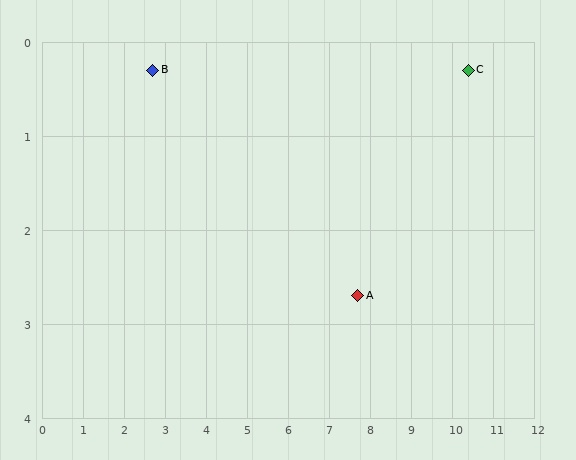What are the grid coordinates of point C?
Point C is at approximately (10.4, 0.3).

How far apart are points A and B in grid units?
Points A and B are about 5.5 grid units apart.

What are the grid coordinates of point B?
Point B is at approximately (2.7, 0.3).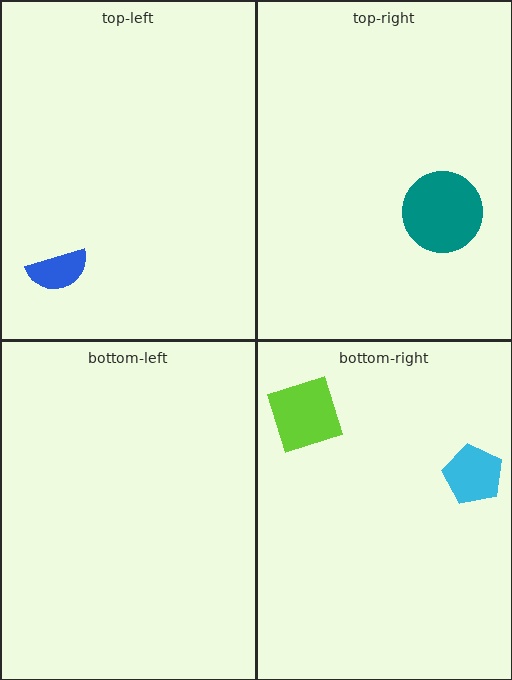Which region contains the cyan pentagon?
The bottom-right region.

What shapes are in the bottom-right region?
The lime diamond, the cyan pentagon.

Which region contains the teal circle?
The top-right region.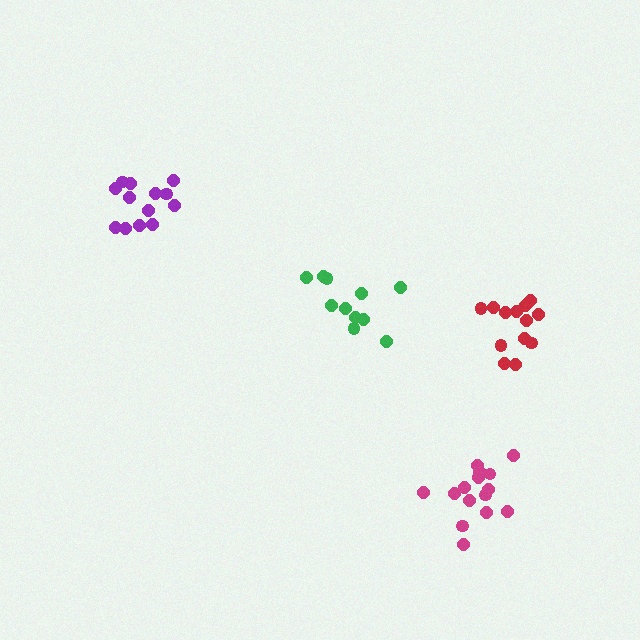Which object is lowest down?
The magenta cluster is bottommost.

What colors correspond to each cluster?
The clusters are colored: green, red, magenta, purple.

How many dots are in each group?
Group 1: 11 dots, Group 2: 13 dots, Group 3: 15 dots, Group 4: 13 dots (52 total).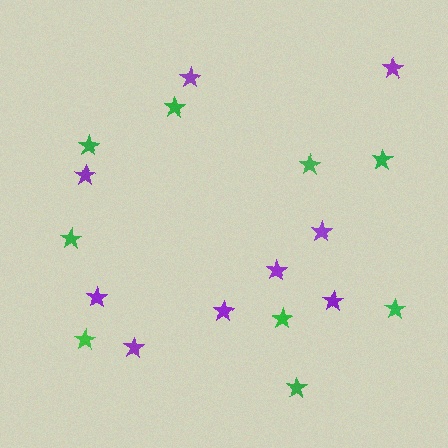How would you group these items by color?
There are 2 groups: one group of purple stars (9) and one group of green stars (9).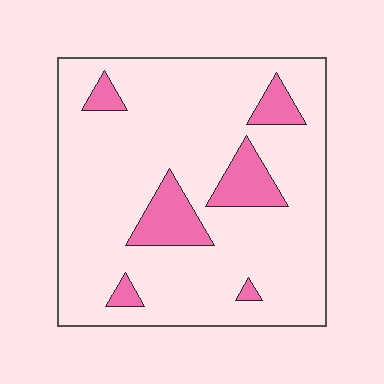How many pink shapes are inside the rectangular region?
6.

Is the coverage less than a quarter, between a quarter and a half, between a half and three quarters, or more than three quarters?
Less than a quarter.